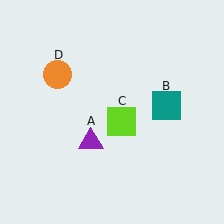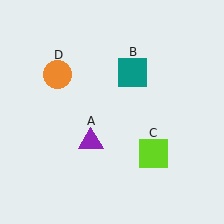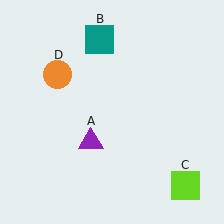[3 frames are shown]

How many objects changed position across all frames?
2 objects changed position: teal square (object B), lime square (object C).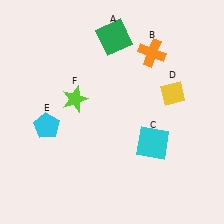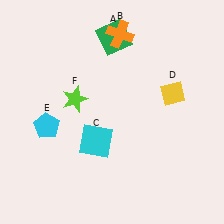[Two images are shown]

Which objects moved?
The objects that moved are: the orange cross (B), the cyan square (C).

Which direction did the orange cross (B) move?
The orange cross (B) moved left.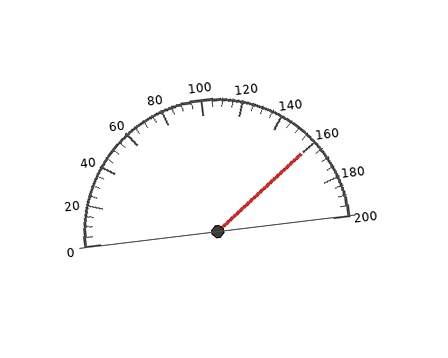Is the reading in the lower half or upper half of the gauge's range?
The reading is in the upper half of the range (0 to 200).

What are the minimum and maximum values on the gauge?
The gauge ranges from 0 to 200.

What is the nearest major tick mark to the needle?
The nearest major tick mark is 160.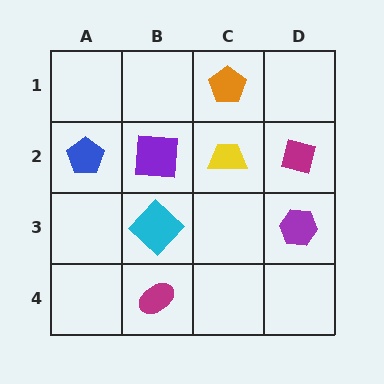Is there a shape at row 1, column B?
No, that cell is empty.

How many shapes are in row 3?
2 shapes.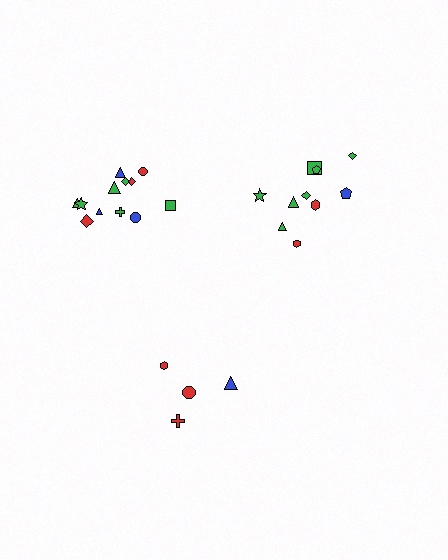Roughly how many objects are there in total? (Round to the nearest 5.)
Roughly 25 objects in total.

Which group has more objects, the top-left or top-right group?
The top-left group.